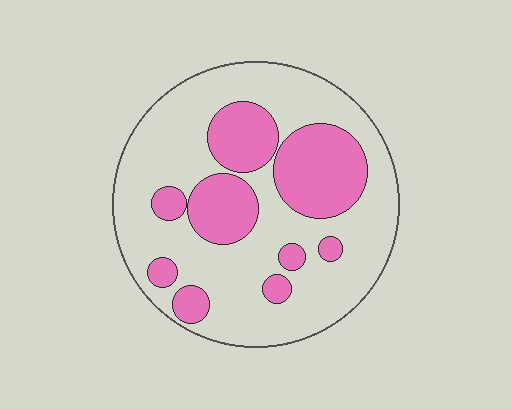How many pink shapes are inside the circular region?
9.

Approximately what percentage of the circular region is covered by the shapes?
Approximately 30%.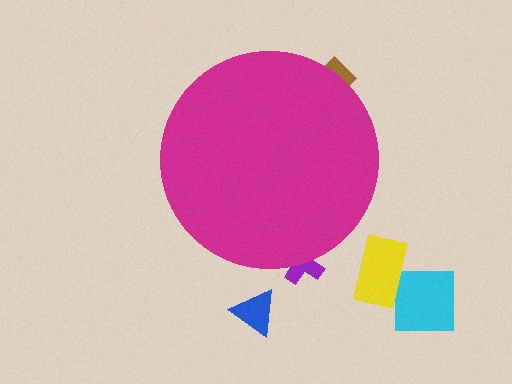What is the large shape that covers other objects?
A magenta circle.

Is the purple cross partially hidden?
Yes, the purple cross is partially hidden behind the magenta circle.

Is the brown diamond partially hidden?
Yes, the brown diamond is partially hidden behind the magenta circle.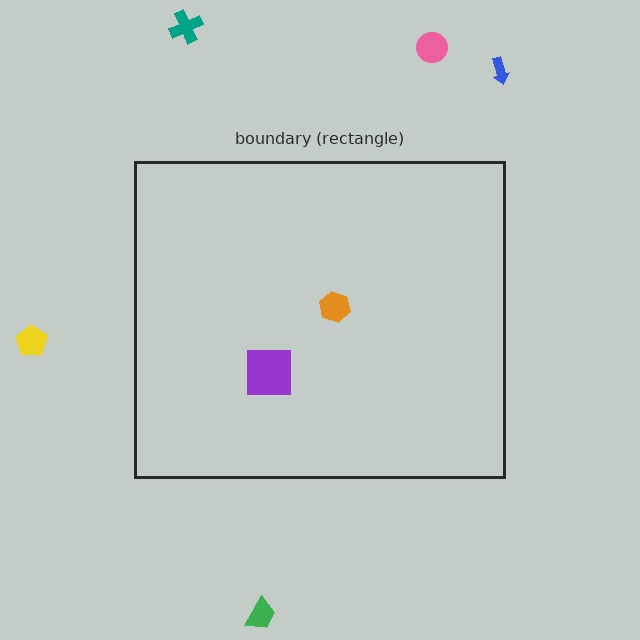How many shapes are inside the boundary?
2 inside, 5 outside.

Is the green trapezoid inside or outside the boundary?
Outside.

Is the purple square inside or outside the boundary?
Inside.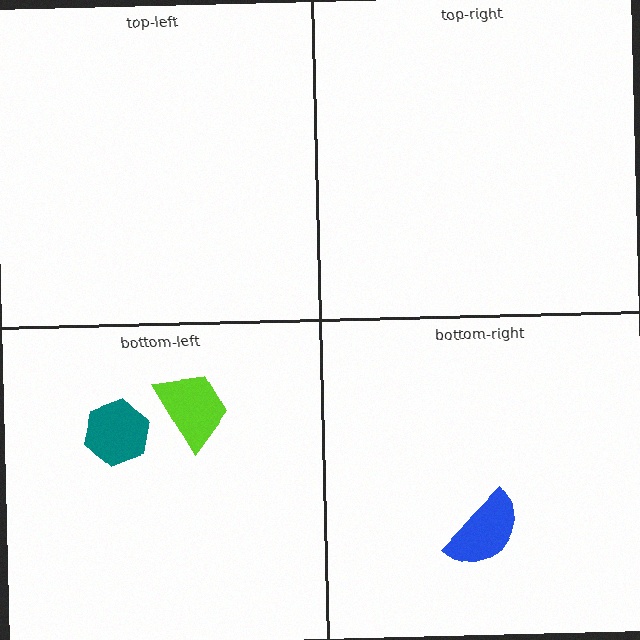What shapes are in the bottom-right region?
The blue semicircle.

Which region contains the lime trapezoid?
The bottom-left region.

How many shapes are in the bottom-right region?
1.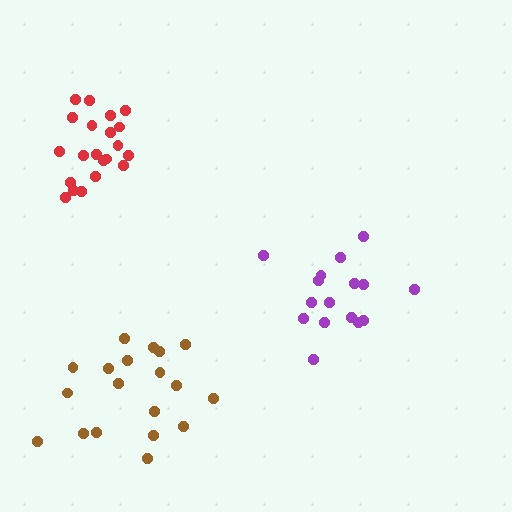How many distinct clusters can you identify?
There are 3 distinct clusters.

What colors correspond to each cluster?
The clusters are colored: brown, purple, red.